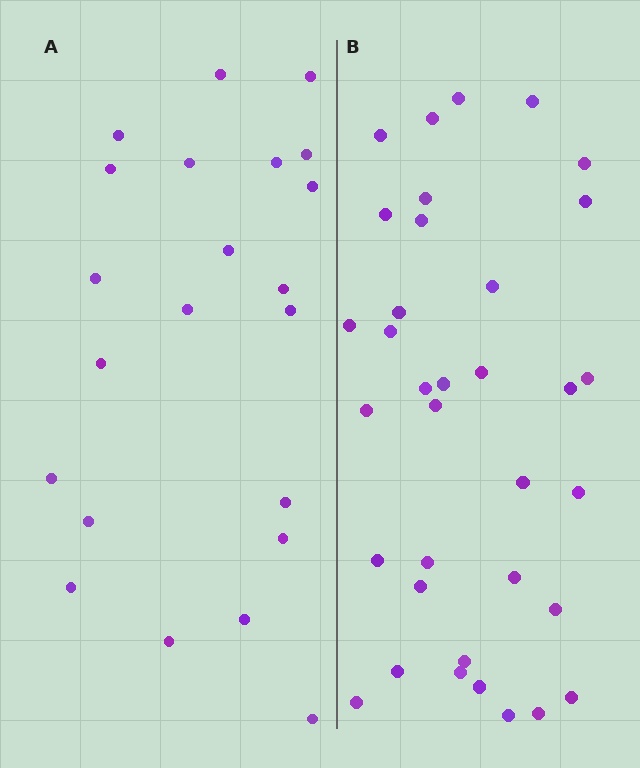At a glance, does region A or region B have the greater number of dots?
Region B (the right region) has more dots.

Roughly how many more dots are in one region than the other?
Region B has approximately 15 more dots than region A.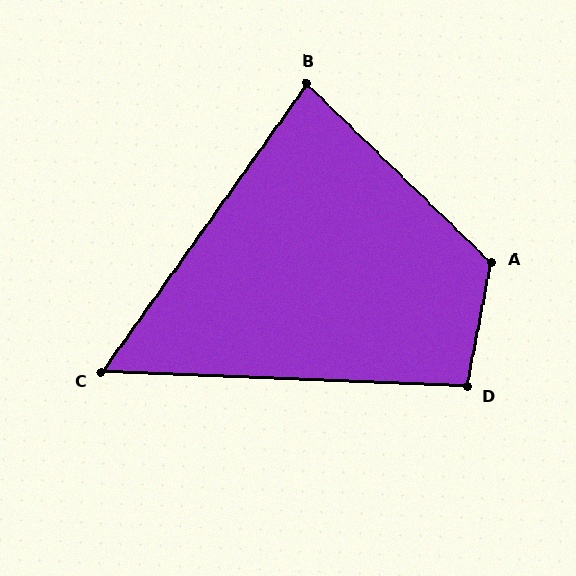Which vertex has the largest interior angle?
A, at approximately 123 degrees.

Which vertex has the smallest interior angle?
C, at approximately 57 degrees.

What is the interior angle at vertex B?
Approximately 81 degrees (acute).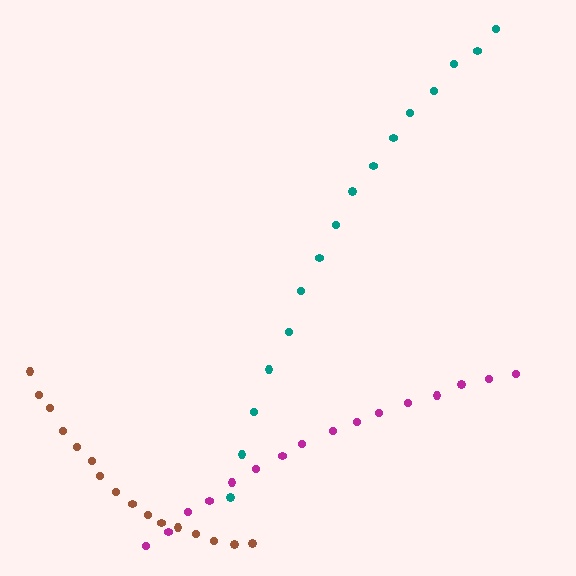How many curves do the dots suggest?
There are 3 distinct paths.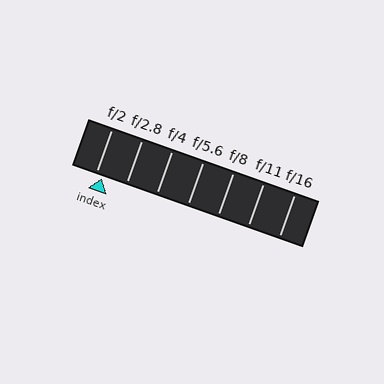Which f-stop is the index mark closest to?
The index mark is closest to f/2.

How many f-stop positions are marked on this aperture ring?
There are 7 f-stop positions marked.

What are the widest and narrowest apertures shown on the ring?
The widest aperture shown is f/2 and the narrowest is f/16.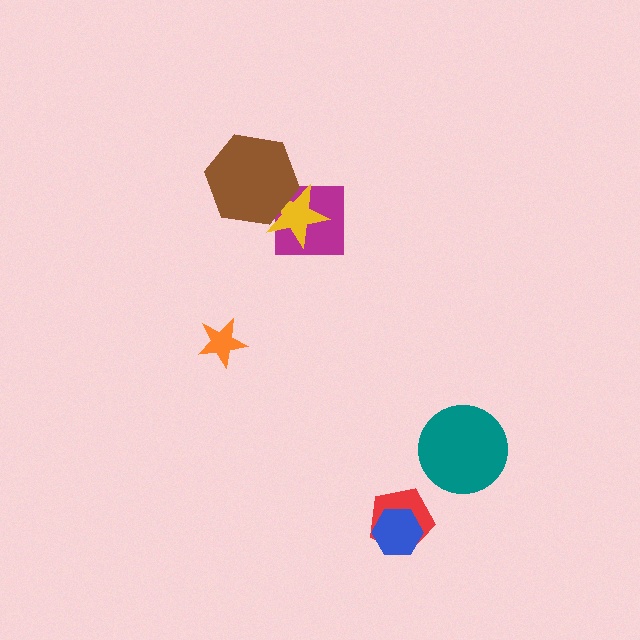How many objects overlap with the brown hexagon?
2 objects overlap with the brown hexagon.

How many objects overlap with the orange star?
0 objects overlap with the orange star.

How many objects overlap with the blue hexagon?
1 object overlaps with the blue hexagon.